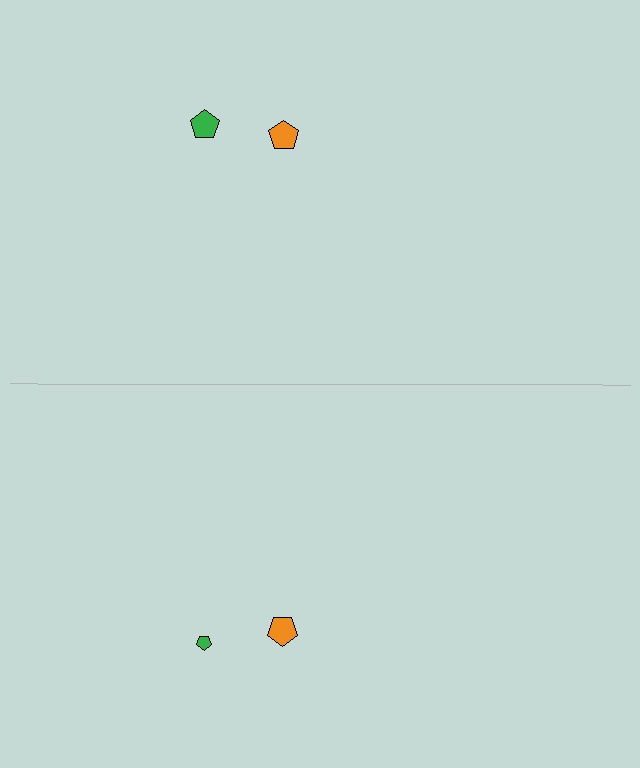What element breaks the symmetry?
The green pentagon on the bottom side has a different size than its mirror counterpart.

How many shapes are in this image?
There are 4 shapes in this image.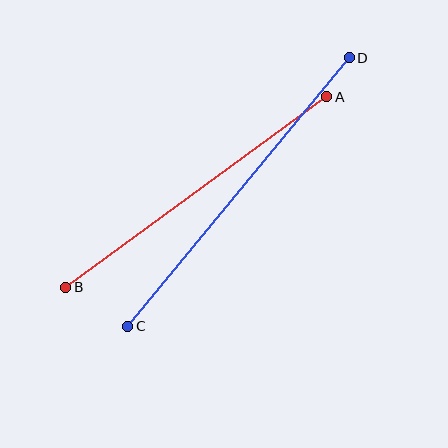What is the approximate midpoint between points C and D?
The midpoint is at approximately (238, 192) pixels.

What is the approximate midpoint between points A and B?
The midpoint is at approximately (196, 192) pixels.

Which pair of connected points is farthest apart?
Points C and D are farthest apart.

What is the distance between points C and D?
The distance is approximately 348 pixels.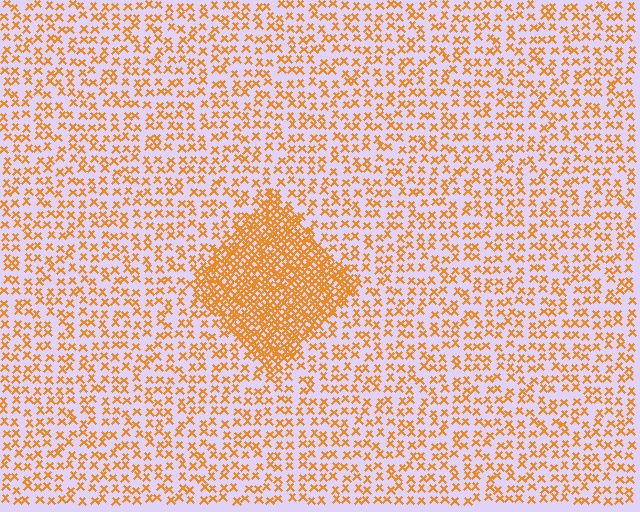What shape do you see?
I see a diamond.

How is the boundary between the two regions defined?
The boundary is defined by a change in element density (approximately 2.7x ratio). All elements are the same color, size, and shape.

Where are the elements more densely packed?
The elements are more densely packed inside the diamond boundary.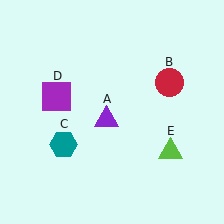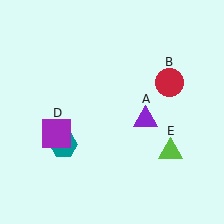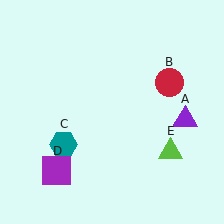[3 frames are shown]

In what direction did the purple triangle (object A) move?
The purple triangle (object A) moved right.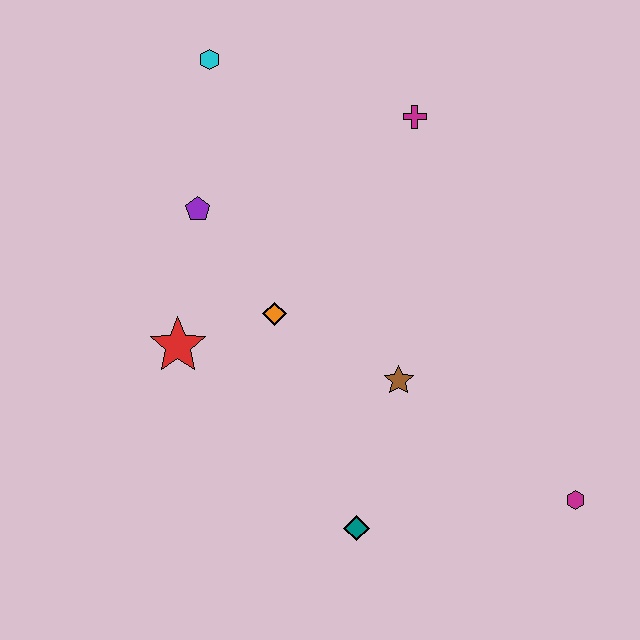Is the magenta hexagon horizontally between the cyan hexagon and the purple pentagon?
No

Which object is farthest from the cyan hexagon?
The magenta hexagon is farthest from the cyan hexagon.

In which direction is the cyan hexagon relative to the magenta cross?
The cyan hexagon is to the left of the magenta cross.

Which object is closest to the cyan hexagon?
The purple pentagon is closest to the cyan hexagon.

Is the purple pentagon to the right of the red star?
Yes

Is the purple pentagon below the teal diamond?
No